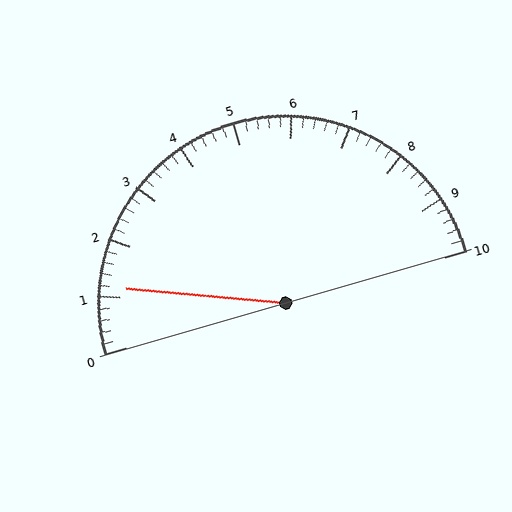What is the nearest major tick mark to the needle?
The nearest major tick mark is 1.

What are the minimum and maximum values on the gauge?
The gauge ranges from 0 to 10.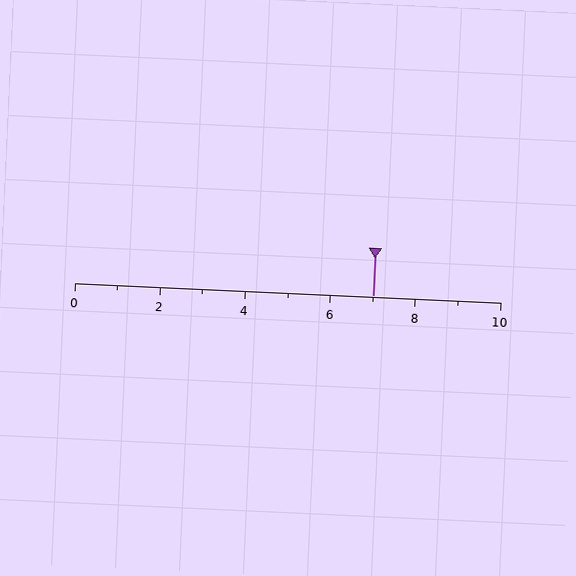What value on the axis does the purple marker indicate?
The marker indicates approximately 7.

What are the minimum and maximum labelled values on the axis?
The axis runs from 0 to 10.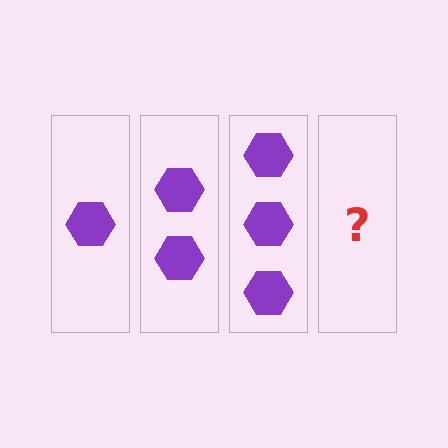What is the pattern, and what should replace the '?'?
The pattern is that each step adds one more hexagon. The '?' should be 4 hexagons.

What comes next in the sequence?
The next element should be 4 hexagons.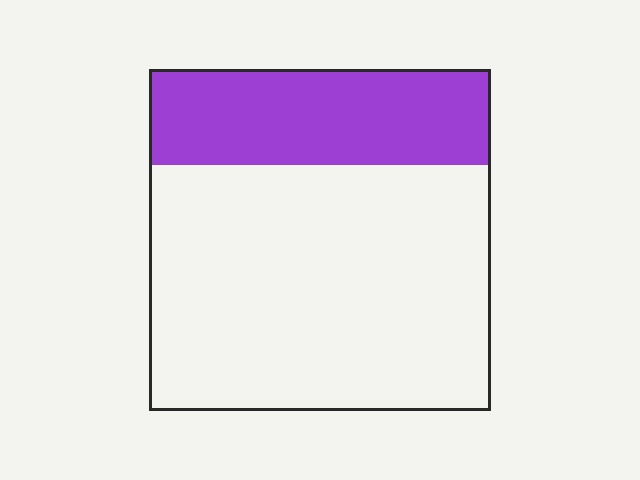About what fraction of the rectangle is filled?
About one quarter (1/4).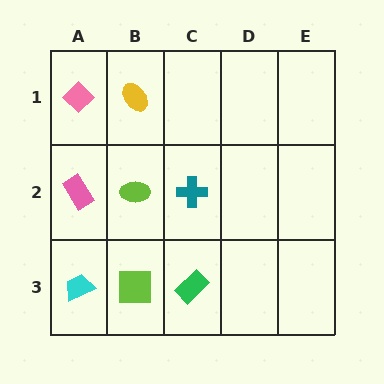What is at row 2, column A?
A pink rectangle.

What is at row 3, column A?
A cyan trapezoid.